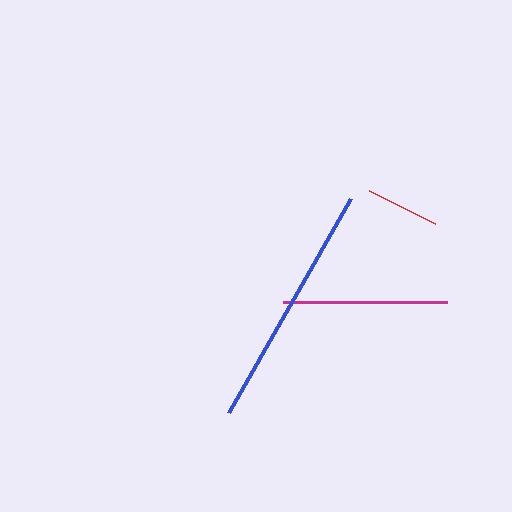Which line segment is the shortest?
The red line is the shortest at approximately 74 pixels.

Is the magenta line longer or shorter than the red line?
The magenta line is longer than the red line.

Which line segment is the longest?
The blue line is the longest at approximately 247 pixels.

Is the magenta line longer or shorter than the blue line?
The blue line is longer than the magenta line.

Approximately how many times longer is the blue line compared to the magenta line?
The blue line is approximately 1.5 times the length of the magenta line.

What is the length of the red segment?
The red segment is approximately 74 pixels long.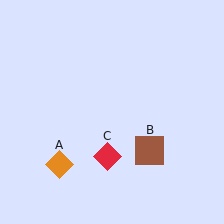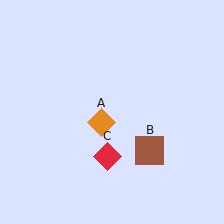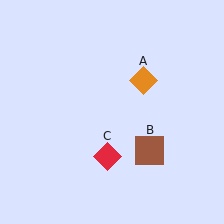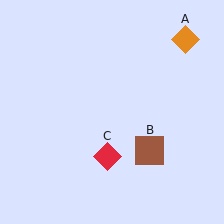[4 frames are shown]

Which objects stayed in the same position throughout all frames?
Brown square (object B) and red diamond (object C) remained stationary.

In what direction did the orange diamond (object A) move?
The orange diamond (object A) moved up and to the right.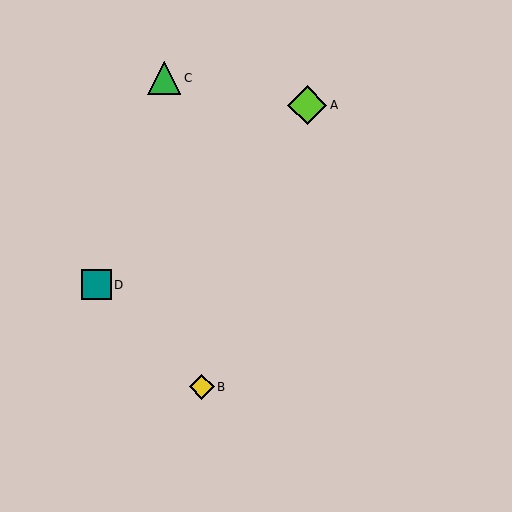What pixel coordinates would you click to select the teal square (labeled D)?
Click at (96, 285) to select the teal square D.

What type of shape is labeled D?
Shape D is a teal square.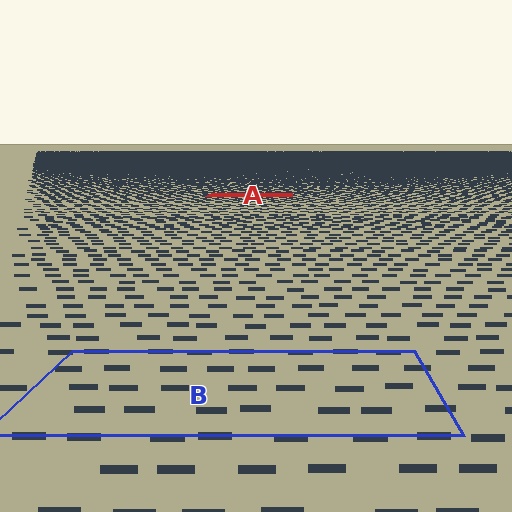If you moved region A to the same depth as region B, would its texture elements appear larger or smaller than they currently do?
They would appear larger. At a closer depth, the same texture elements are projected at a bigger on-screen size.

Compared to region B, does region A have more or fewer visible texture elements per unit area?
Region A has more texture elements per unit area — they are packed more densely because it is farther away.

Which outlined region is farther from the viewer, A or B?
Region A is farther from the viewer — the texture elements inside it appear smaller and more densely packed.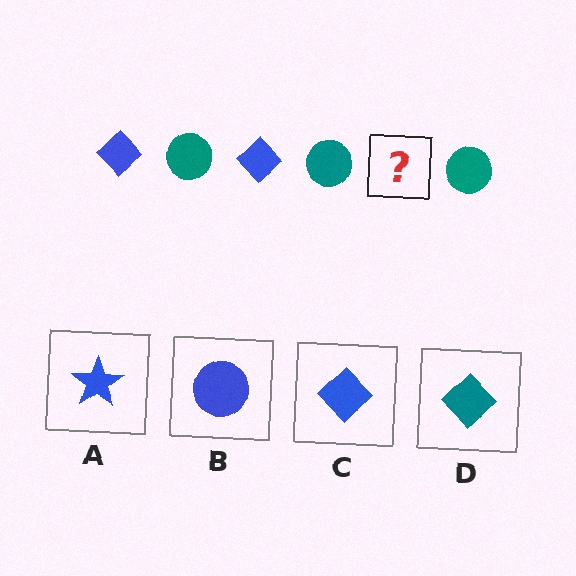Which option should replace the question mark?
Option C.